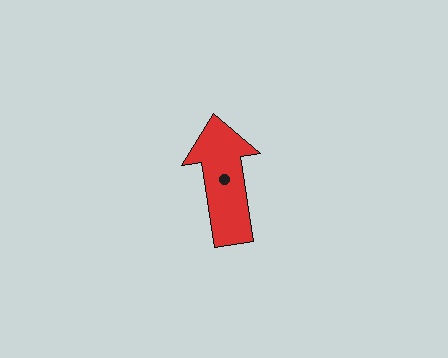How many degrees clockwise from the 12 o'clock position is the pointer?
Approximately 351 degrees.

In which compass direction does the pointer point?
North.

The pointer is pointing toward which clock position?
Roughly 12 o'clock.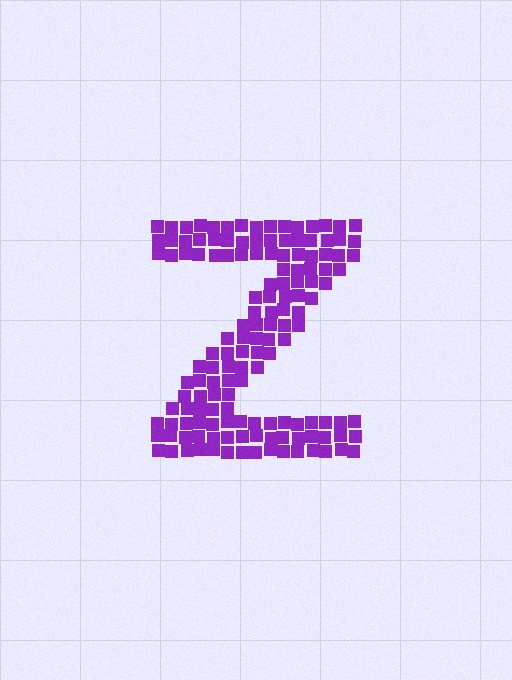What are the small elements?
The small elements are squares.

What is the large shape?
The large shape is the letter Z.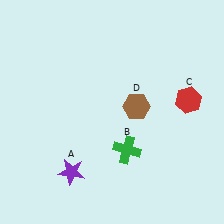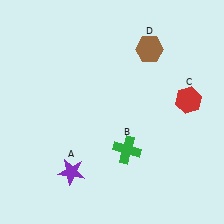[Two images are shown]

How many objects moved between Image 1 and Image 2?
1 object moved between the two images.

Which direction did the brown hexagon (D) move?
The brown hexagon (D) moved up.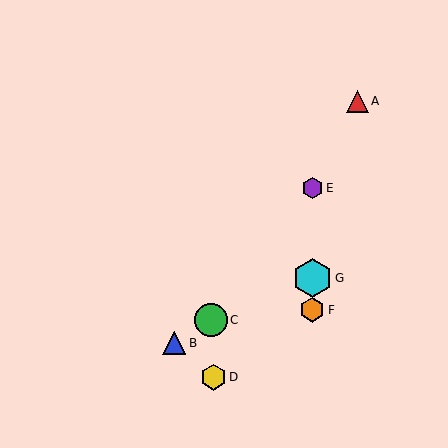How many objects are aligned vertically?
3 objects (E, F, G) are aligned vertically.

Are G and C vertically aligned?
No, G is at x≈312 and C is at x≈211.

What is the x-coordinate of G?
Object G is at x≈312.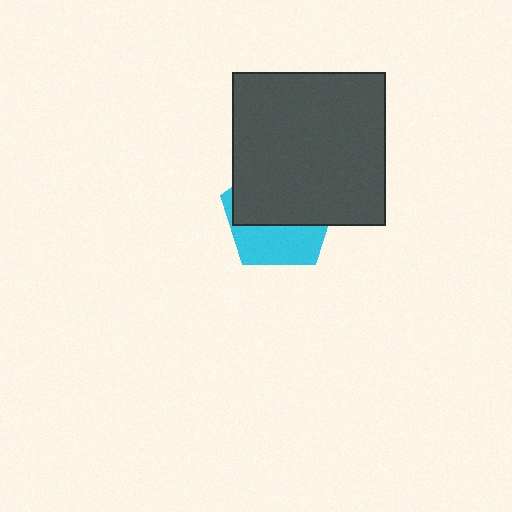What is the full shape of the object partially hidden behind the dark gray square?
The partially hidden object is a cyan pentagon.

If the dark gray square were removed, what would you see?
You would see the complete cyan pentagon.